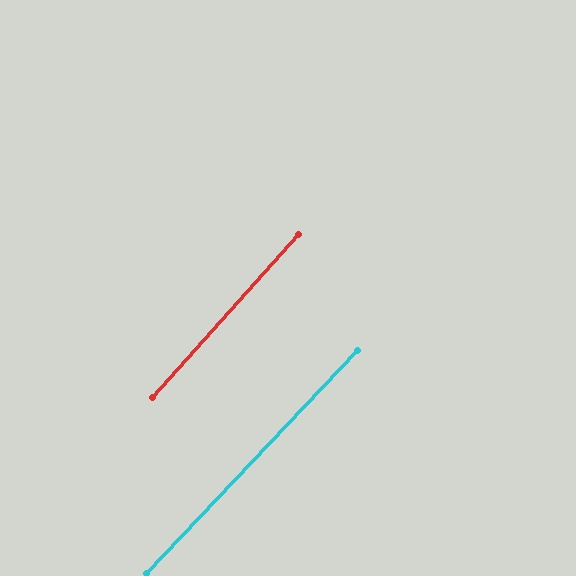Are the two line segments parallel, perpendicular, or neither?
Parallel — their directions differ by only 1.8°.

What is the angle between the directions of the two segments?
Approximately 2 degrees.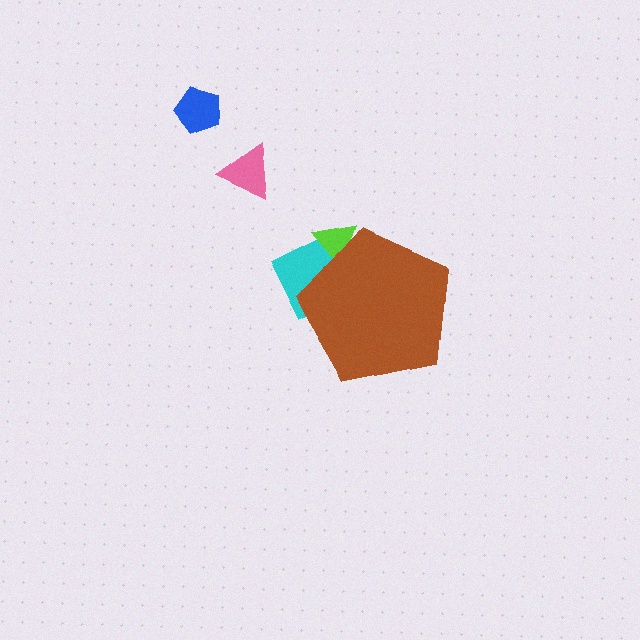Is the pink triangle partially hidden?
No, the pink triangle is fully visible.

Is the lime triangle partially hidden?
Yes, the lime triangle is partially hidden behind the brown pentagon.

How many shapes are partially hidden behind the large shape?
2 shapes are partially hidden.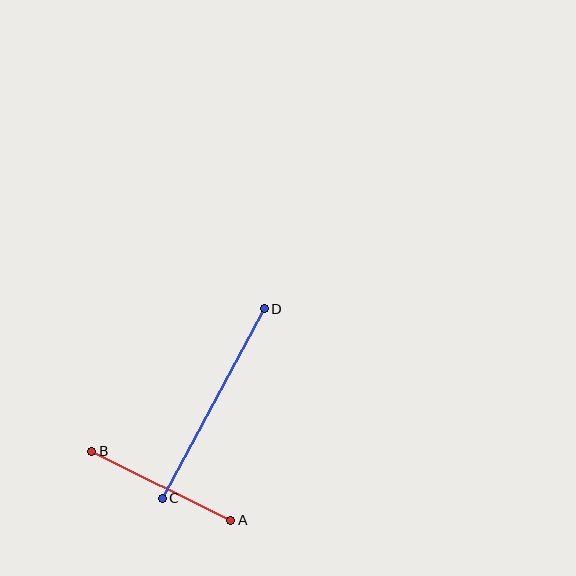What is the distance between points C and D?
The distance is approximately 215 pixels.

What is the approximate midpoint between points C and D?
The midpoint is at approximately (213, 403) pixels.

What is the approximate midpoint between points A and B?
The midpoint is at approximately (161, 486) pixels.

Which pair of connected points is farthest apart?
Points C and D are farthest apart.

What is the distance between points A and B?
The distance is approximately 155 pixels.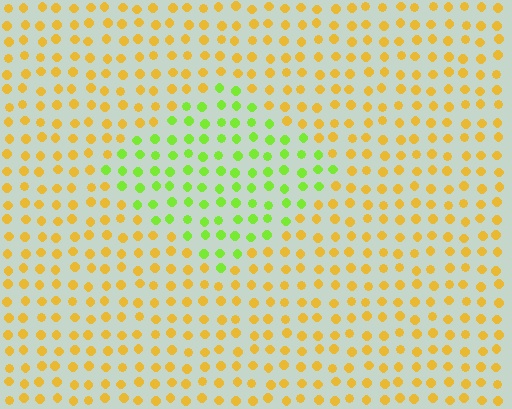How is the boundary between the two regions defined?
The boundary is defined purely by a slight shift in hue (about 53 degrees). Spacing, size, and orientation are identical on both sides.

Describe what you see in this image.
The image is filled with small yellow elements in a uniform arrangement. A diamond-shaped region is visible where the elements are tinted to a slightly different hue, forming a subtle color boundary.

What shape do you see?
I see a diamond.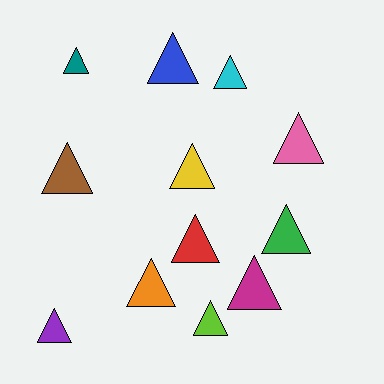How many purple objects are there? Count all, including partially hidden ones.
There is 1 purple object.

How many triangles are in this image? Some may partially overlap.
There are 12 triangles.